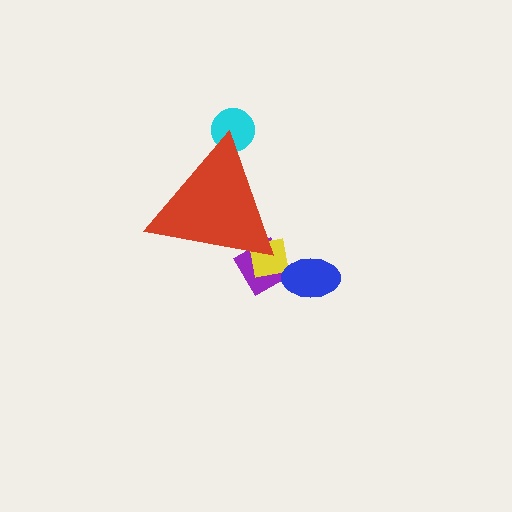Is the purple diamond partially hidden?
Yes, the purple diamond is partially hidden behind the red triangle.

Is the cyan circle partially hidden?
Yes, the cyan circle is partially hidden behind the red triangle.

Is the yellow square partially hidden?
Yes, the yellow square is partially hidden behind the red triangle.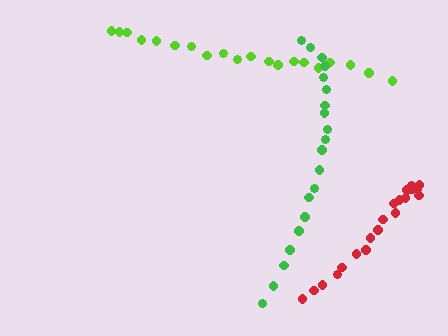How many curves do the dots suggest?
There are 3 distinct paths.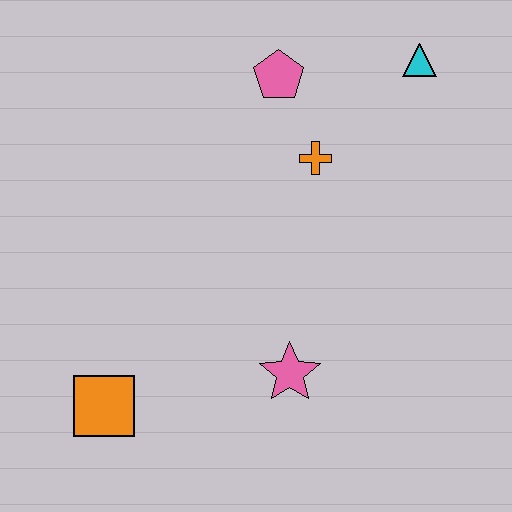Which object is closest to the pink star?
The orange square is closest to the pink star.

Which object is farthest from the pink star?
The cyan triangle is farthest from the pink star.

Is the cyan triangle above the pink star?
Yes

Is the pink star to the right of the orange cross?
No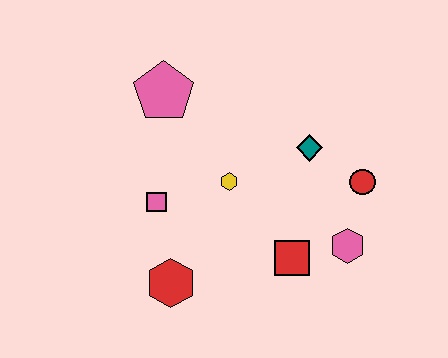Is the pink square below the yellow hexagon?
Yes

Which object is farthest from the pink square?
The red circle is farthest from the pink square.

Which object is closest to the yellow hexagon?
The pink square is closest to the yellow hexagon.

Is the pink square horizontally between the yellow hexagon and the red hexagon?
No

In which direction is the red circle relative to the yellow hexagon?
The red circle is to the right of the yellow hexagon.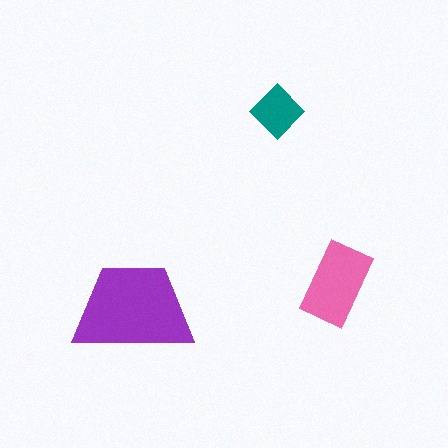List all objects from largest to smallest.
The purple trapezoid, the pink rectangle, the teal diamond.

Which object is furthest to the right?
The pink rectangle is rightmost.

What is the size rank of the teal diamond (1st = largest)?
3rd.